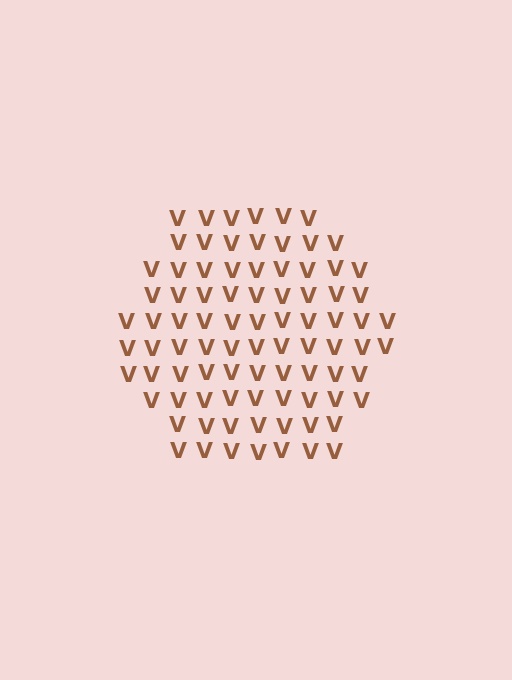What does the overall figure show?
The overall figure shows a hexagon.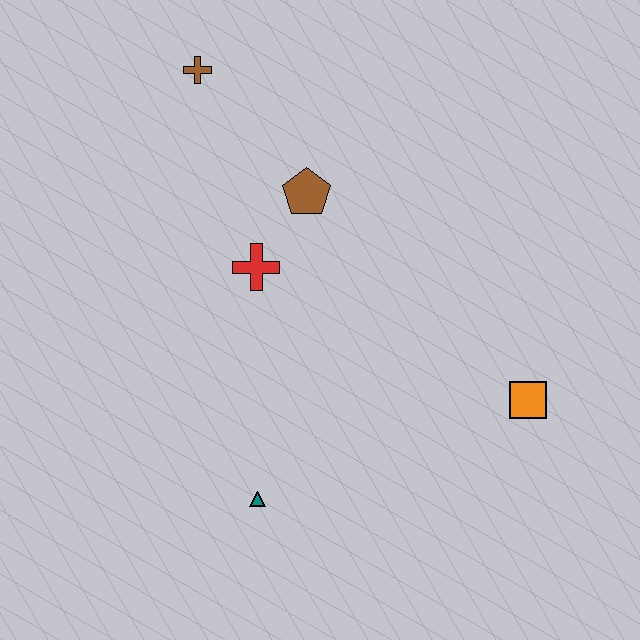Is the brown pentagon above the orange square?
Yes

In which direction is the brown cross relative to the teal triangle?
The brown cross is above the teal triangle.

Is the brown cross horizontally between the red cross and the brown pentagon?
No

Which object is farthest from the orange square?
The brown cross is farthest from the orange square.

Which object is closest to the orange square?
The teal triangle is closest to the orange square.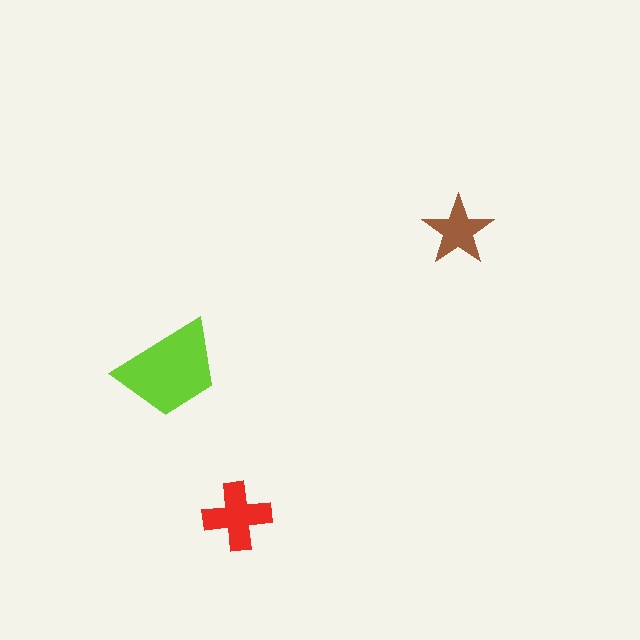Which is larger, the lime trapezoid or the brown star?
The lime trapezoid.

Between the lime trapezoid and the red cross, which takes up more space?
The lime trapezoid.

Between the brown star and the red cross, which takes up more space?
The red cross.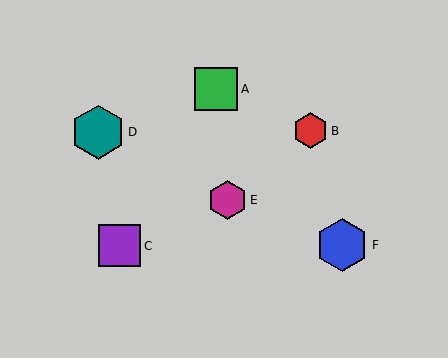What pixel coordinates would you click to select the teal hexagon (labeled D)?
Click at (98, 132) to select the teal hexagon D.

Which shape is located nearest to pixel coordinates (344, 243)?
The blue hexagon (labeled F) at (342, 245) is nearest to that location.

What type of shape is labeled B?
Shape B is a red hexagon.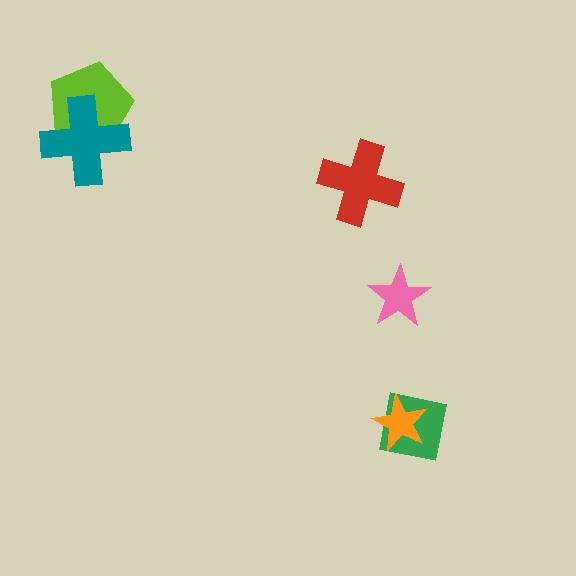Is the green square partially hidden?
Yes, it is partially covered by another shape.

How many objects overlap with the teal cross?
1 object overlaps with the teal cross.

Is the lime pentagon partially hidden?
Yes, it is partially covered by another shape.